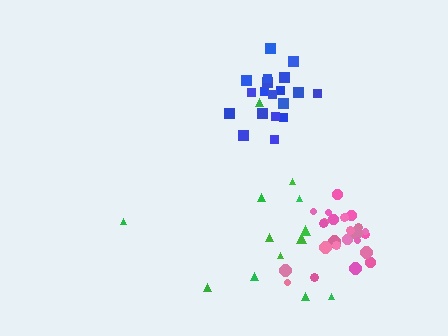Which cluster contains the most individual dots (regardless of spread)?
Pink (24).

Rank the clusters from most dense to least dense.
pink, blue, green.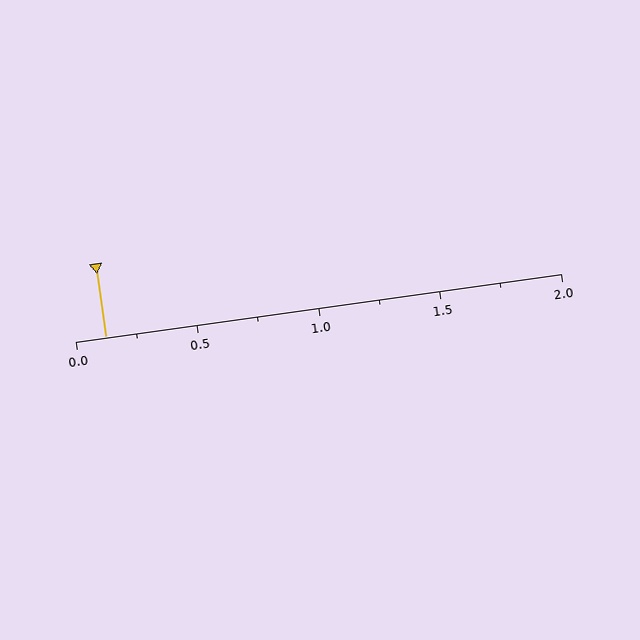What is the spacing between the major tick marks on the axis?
The major ticks are spaced 0.5 apart.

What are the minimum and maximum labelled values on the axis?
The axis runs from 0.0 to 2.0.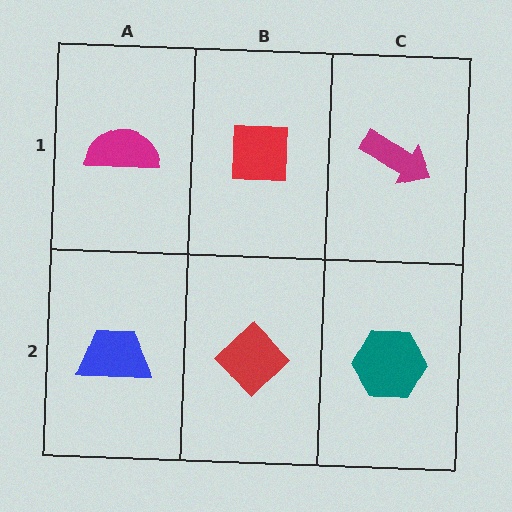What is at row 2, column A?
A blue trapezoid.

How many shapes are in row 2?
3 shapes.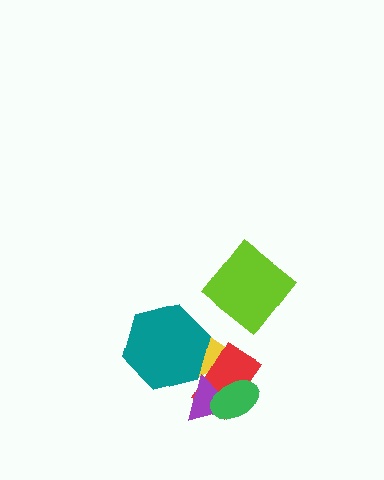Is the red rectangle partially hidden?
Yes, it is partially covered by another shape.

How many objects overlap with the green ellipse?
2 objects overlap with the green ellipse.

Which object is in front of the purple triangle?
The green ellipse is in front of the purple triangle.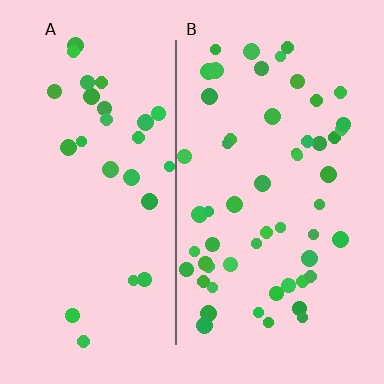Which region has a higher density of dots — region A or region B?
B (the right).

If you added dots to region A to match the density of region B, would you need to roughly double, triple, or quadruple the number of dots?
Approximately double.